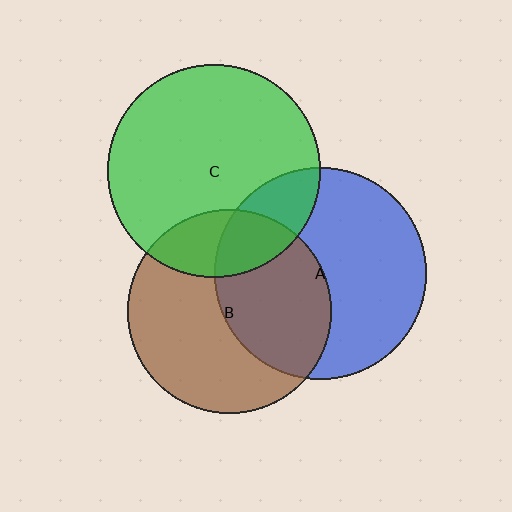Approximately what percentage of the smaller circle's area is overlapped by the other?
Approximately 20%.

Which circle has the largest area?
Circle C (green).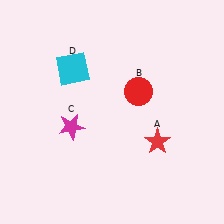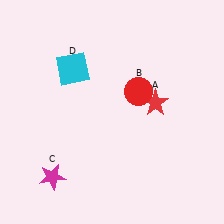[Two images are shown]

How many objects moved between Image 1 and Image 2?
2 objects moved between the two images.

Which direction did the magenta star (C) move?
The magenta star (C) moved down.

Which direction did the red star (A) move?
The red star (A) moved up.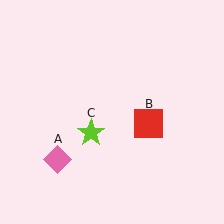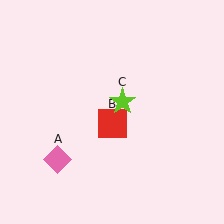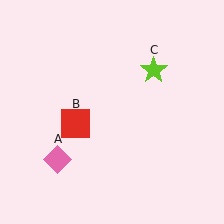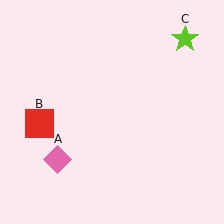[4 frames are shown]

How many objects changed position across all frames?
2 objects changed position: red square (object B), lime star (object C).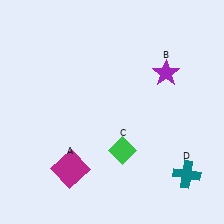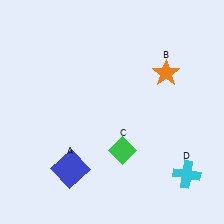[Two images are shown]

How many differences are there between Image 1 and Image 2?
There are 3 differences between the two images.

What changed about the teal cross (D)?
In Image 1, D is teal. In Image 2, it changed to cyan.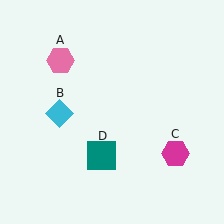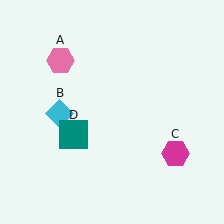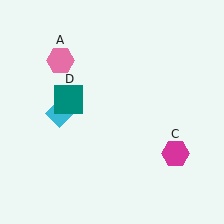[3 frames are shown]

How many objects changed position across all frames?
1 object changed position: teal square (object D).